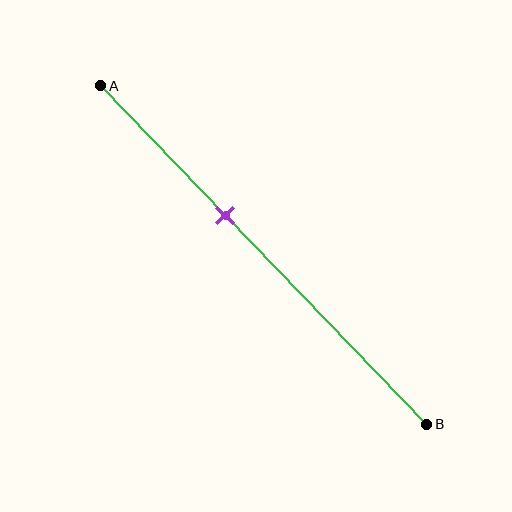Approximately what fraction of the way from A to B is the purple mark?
The purple mark is approximately 40% of the way from A to B.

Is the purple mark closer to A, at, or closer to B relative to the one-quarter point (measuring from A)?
The purple mark is closer to point B than the one-quarter point of segment AB.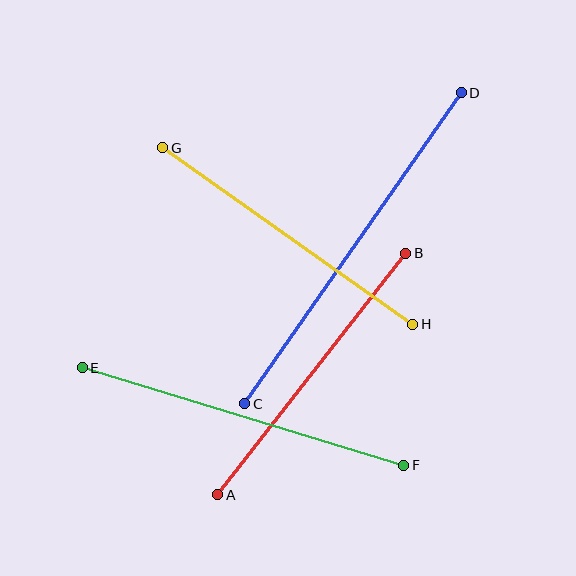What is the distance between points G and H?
The distance is approximately 306 pixels.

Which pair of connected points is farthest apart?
Points C and D are farthest apart.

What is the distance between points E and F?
The distance is approximately 336 pixels.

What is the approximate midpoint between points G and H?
The midpoint is at approximately (288, 236) pixels.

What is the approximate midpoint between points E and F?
The midpoint is at approximately (243, 417) pixels.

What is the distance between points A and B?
The distance is approximately 306 pixels.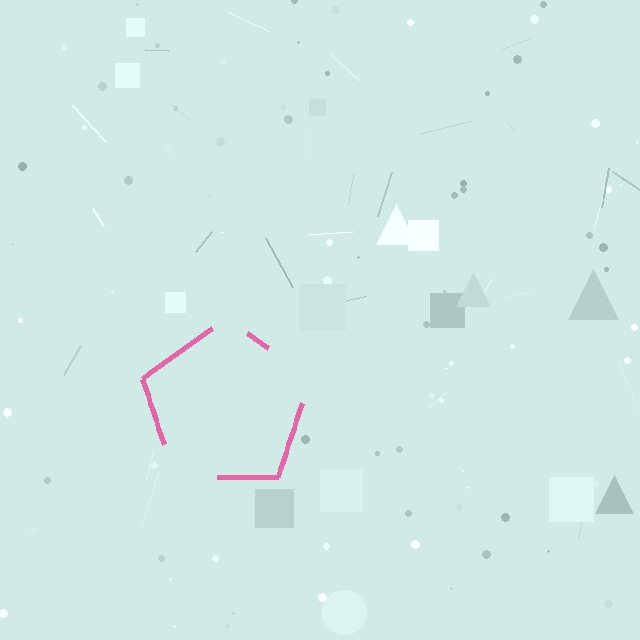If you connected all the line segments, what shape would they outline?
They would outline a pentagon.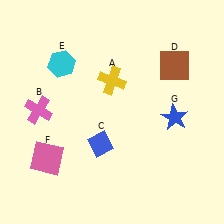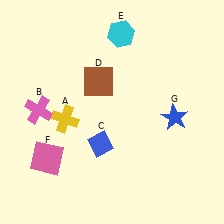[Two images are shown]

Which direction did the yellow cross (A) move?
The yellow cross (A) moved left.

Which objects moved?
The objects that moved are: the yellow cross (A), the brown square (D), the cyan hexagon (E).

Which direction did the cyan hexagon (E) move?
The cyan hexagon (E) moved right.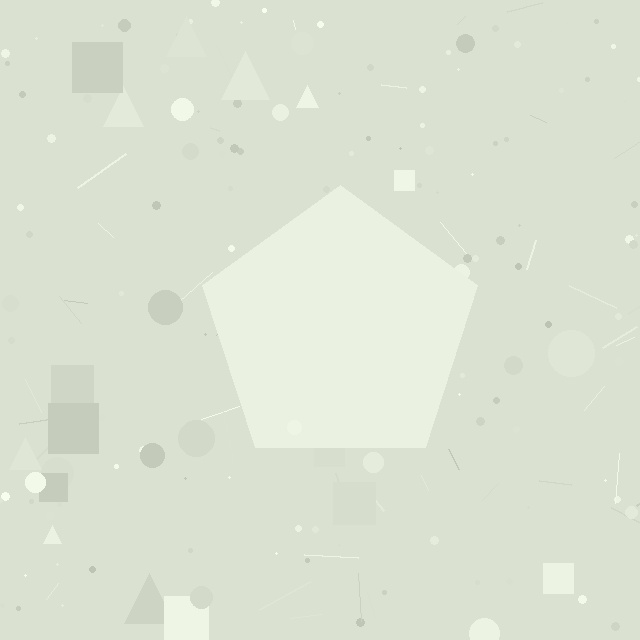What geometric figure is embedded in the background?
A pentagon is embedded in the background.